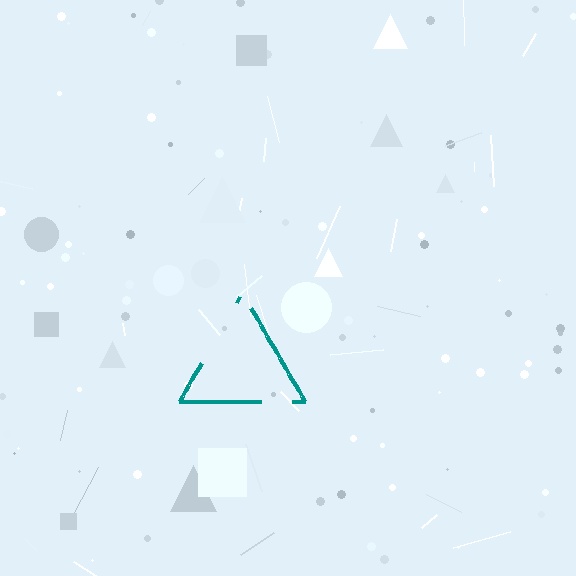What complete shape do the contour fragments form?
The contour fragments form a triangle.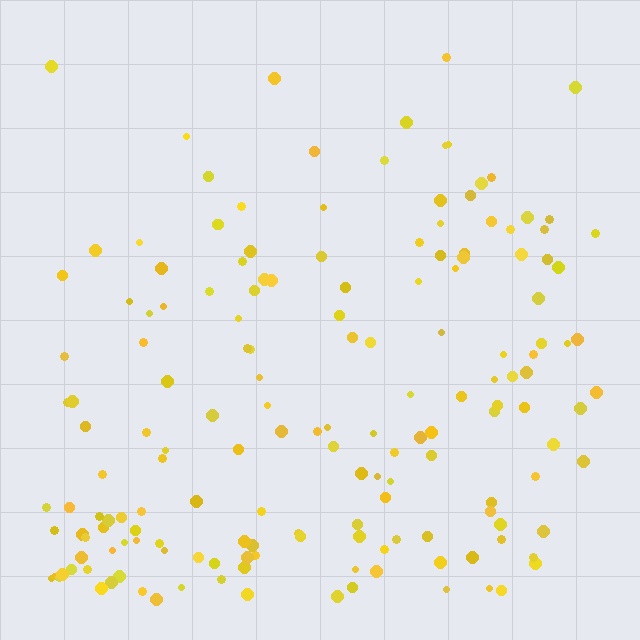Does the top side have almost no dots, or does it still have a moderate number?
Still a moderate number, just noticeably fewer than the bottom.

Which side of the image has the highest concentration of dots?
The bottom.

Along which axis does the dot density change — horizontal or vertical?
Vertical.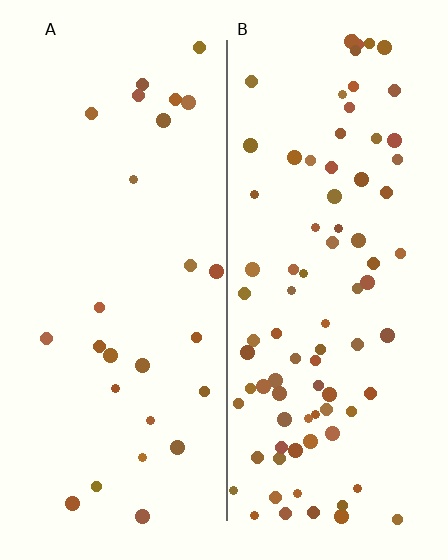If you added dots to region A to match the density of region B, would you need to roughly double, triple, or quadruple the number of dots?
Approximately triple.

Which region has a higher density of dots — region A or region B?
B (the right).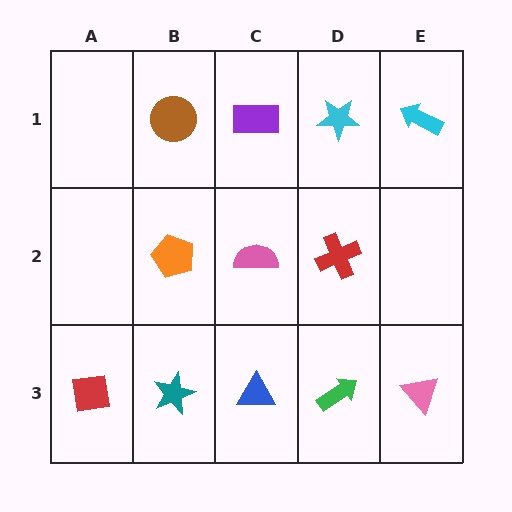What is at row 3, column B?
A teal star.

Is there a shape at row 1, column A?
No, that cell is empty.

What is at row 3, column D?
A green arrow.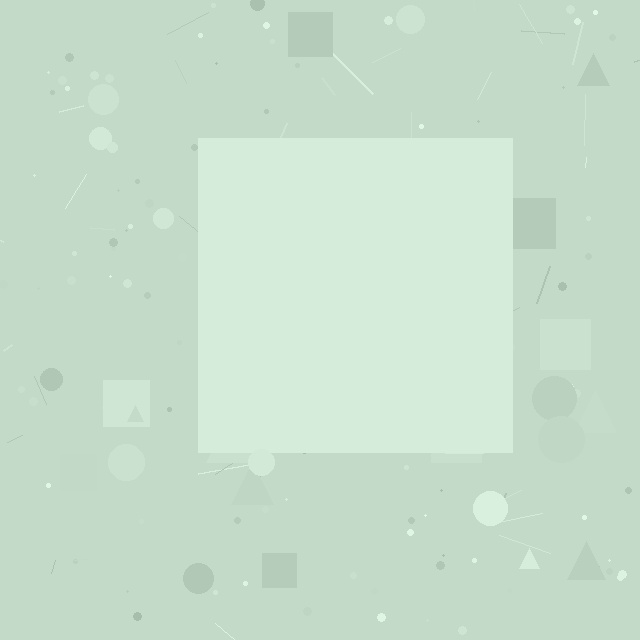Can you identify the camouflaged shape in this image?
The camouflaged shape is a square.